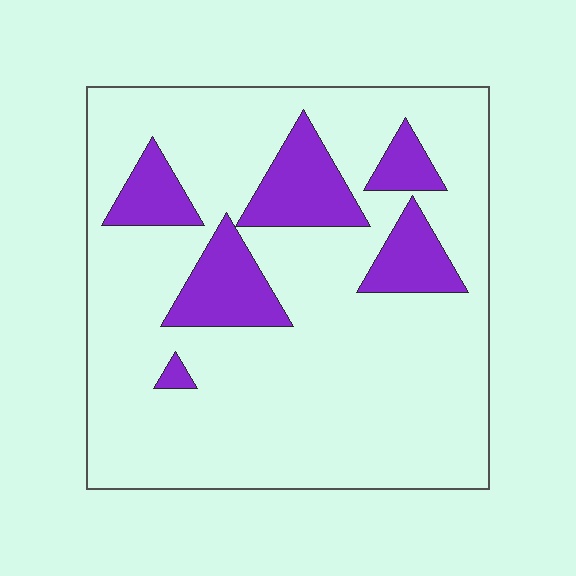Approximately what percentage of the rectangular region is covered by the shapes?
Approximately 20%.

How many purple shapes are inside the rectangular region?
6.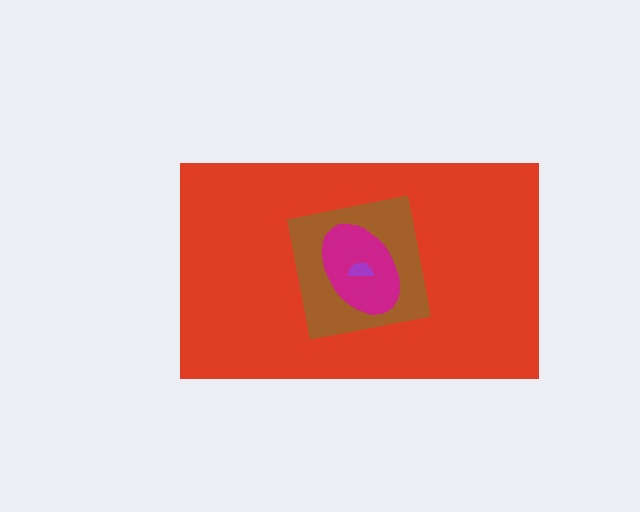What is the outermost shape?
The red rectangle.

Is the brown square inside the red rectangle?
Yes.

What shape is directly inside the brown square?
The magenta ellipse.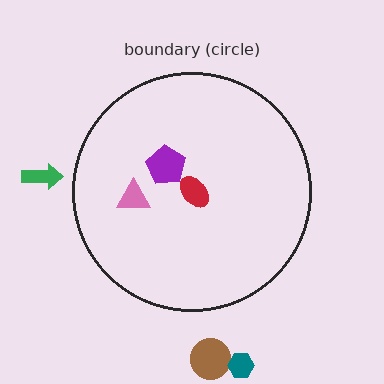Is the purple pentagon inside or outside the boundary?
Inside.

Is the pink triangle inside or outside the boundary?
Inside.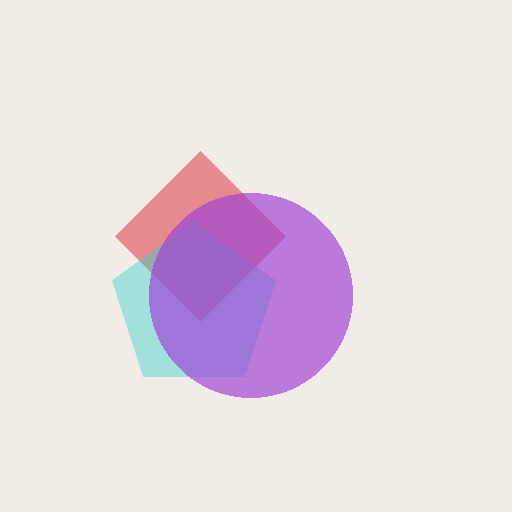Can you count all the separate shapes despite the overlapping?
Yes, there are 3 separate shapes.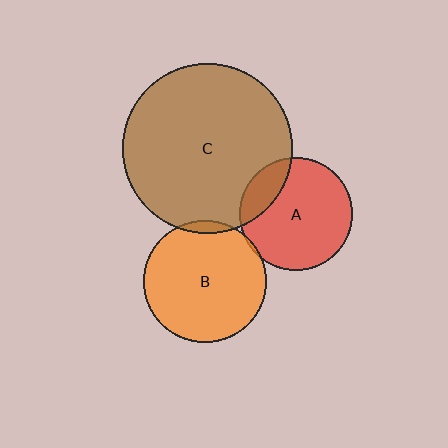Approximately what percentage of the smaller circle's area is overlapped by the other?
Approximately 5%.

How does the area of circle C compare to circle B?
Approximately 1.9 times.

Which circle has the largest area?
Circle C (brown).